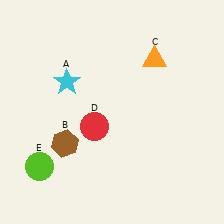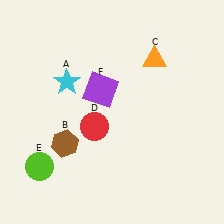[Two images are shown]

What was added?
A purple square (F) was added in Image 2.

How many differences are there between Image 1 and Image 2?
There is 1 difference between the two images.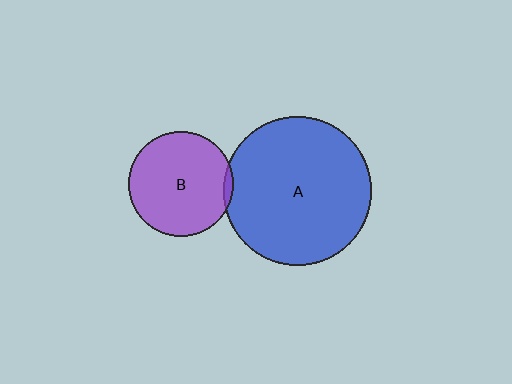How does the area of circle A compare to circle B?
Approximately 2.0 times.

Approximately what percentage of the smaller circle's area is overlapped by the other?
Approximately 5%.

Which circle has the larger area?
Circle A (blue).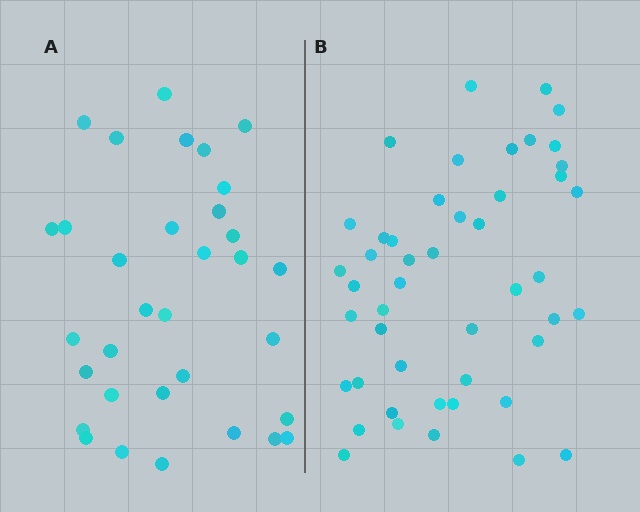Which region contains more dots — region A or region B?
Region B (the right region) has more dots.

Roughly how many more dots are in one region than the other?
Region B has approximately 15 more dots than region A.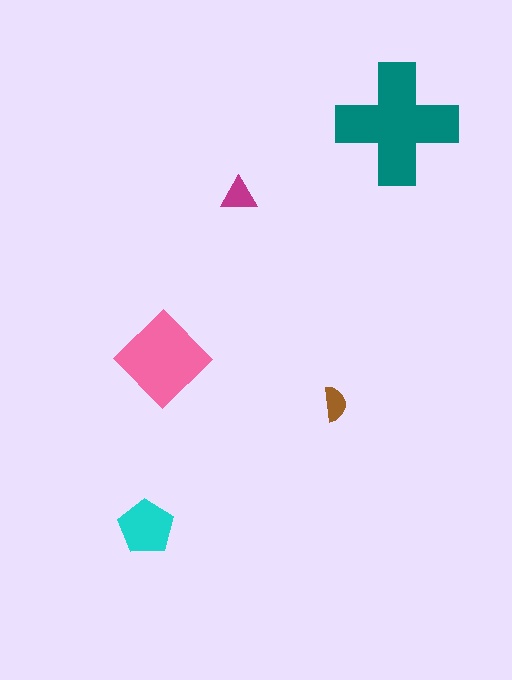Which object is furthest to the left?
The cyan pentagon is leftmost.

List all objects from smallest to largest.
The brown semicircle, the magenta triangle, the cyan pentagon, the pink diamond, the teal cross.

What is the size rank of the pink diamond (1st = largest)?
2nd.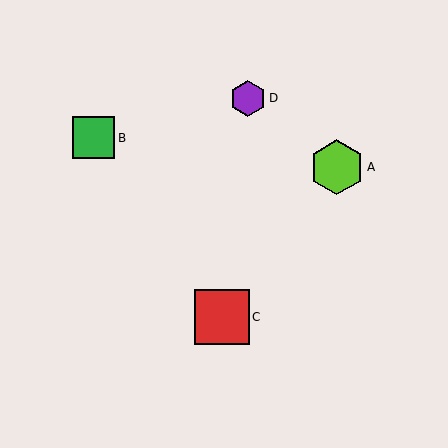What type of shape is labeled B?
Shape B is a green square.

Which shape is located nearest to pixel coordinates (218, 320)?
The red square (labeled C) at (222, 317) is nearest to that location.